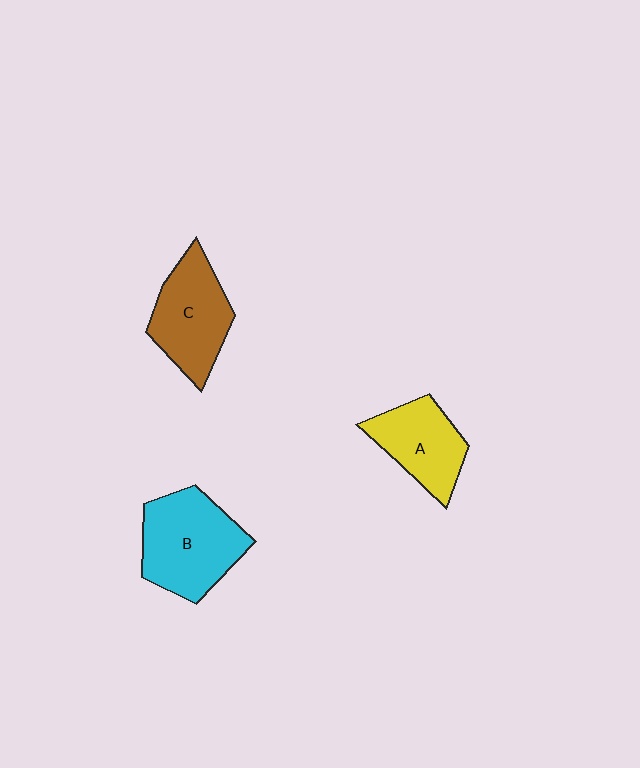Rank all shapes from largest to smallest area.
From largest to smallest: B (cyan), C (brown), A (yellow).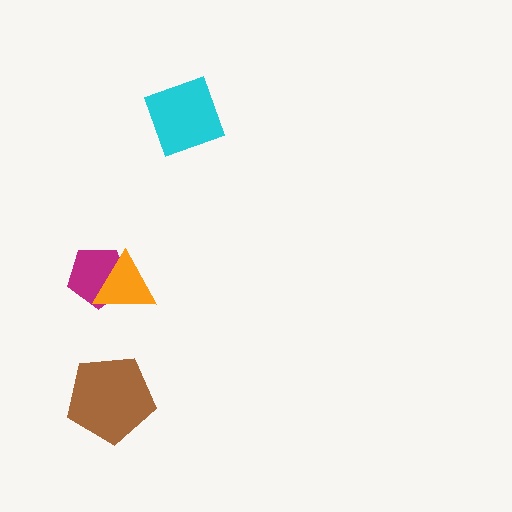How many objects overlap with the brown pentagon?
0 objects overlap with the brown pentagon.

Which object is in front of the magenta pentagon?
The orange triangle is in front of the magenta pentagon.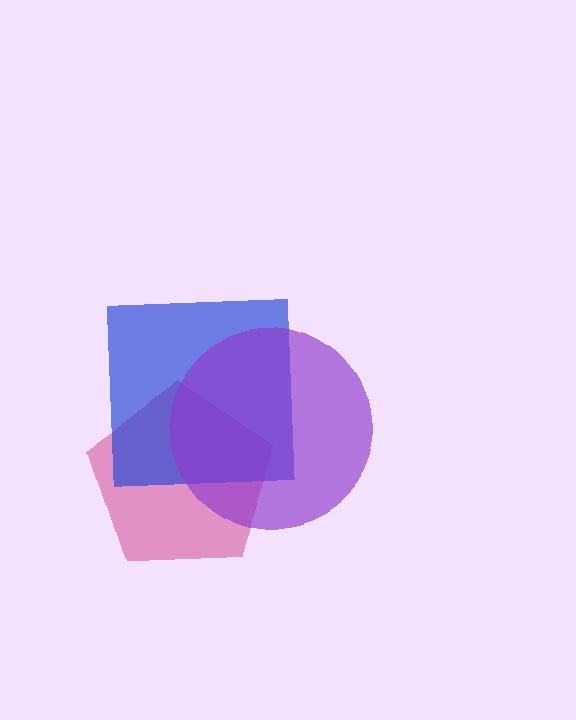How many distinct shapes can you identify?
There are 3 distinct shapes: a pink pentagon, a blue square, a purple circle.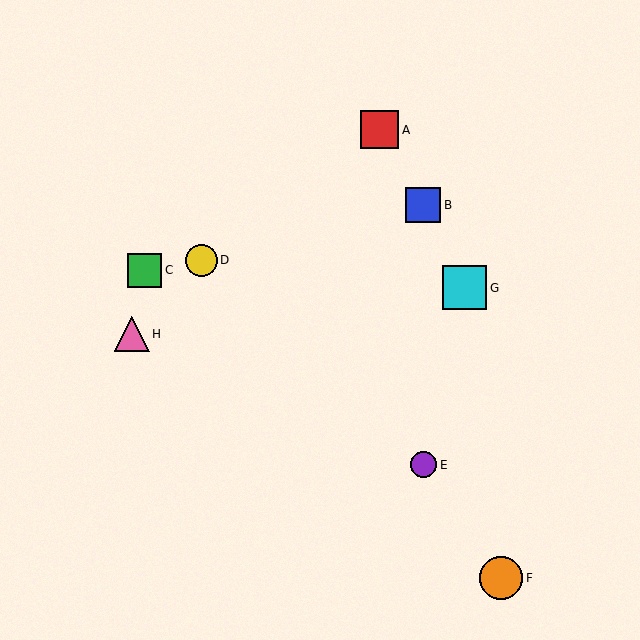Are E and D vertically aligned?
No, E is at x≈423 and D is at x≈201.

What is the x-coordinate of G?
Object G is at x≈465.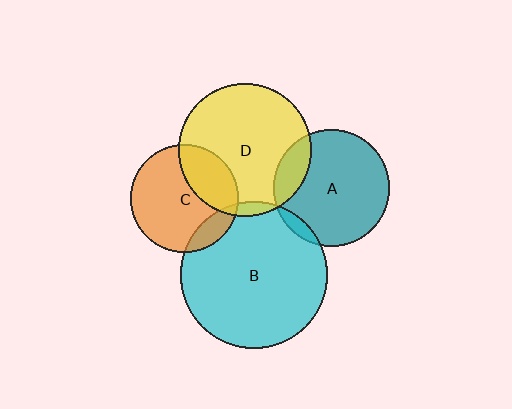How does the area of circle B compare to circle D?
Approximately 1.2 times.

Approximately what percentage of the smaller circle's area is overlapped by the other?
Approximately 30%.